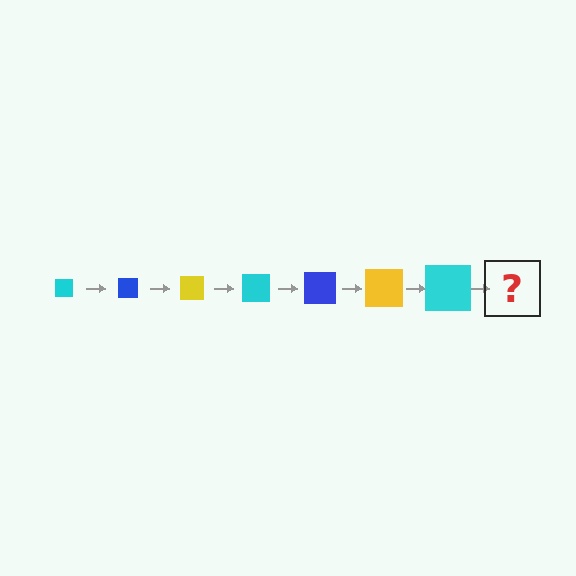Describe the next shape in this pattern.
It should be a blue square, larger than the previous one.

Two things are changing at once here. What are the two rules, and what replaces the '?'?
The two rules are that the square grows larger each step and the color cycles through cyan, blue, and yellow. The '?' should be a blue square, larger than the previous one.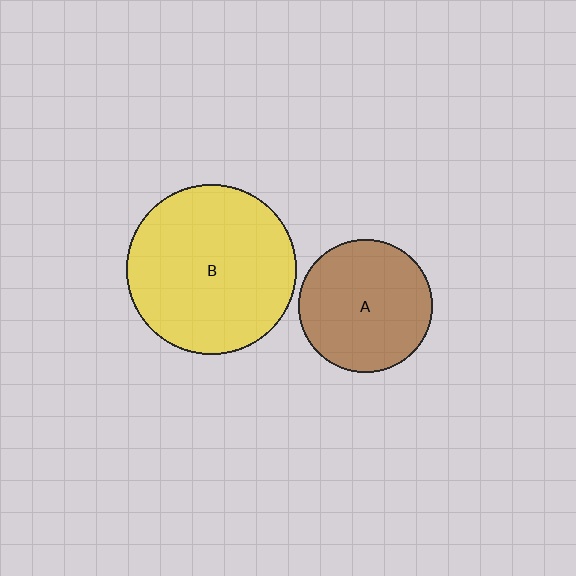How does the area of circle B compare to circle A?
Approximately 1.6 times.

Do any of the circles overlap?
No, none of the circles overlap.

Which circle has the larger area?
Circle B (yellow).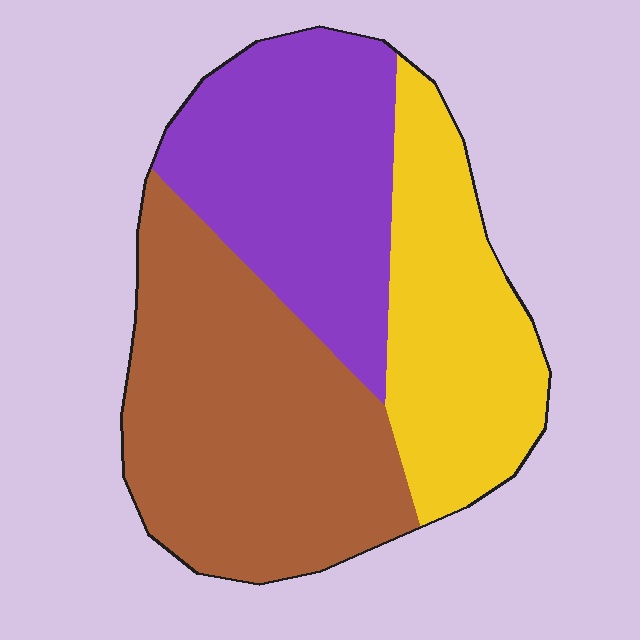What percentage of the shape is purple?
Purple takes up about one third (1/3) of the shape.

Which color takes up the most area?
Brown, at roughly 40%.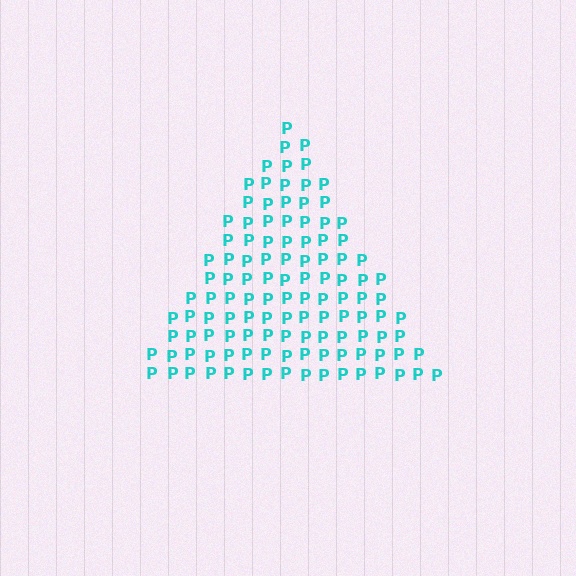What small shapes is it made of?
It is made of small letter P's.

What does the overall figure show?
The overall figure shows a triangle.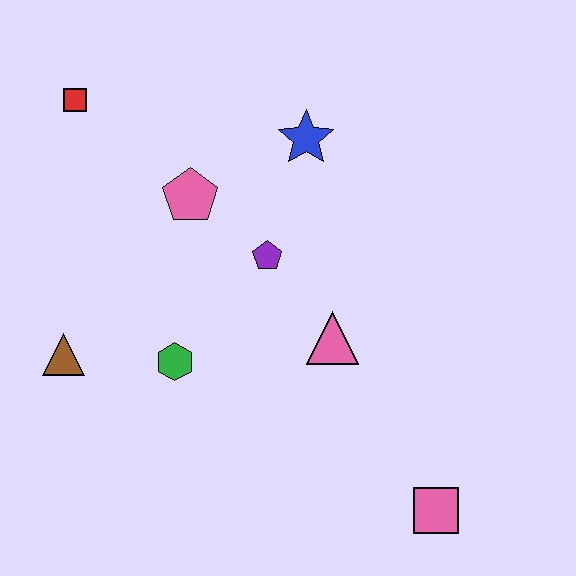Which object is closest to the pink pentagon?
The purple pentagon is closest to the pink pentagon.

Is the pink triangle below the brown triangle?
No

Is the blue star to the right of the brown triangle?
Yes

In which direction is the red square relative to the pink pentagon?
The red square is to the left of the pink pentagon.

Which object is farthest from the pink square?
The red square is farthest from the pink square.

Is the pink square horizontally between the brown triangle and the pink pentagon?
No